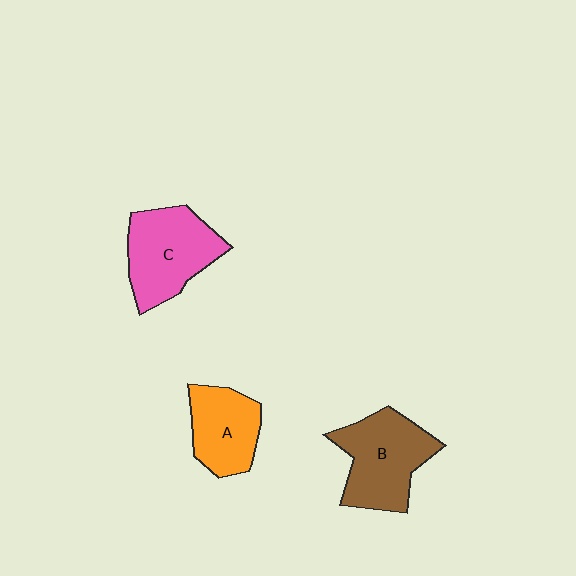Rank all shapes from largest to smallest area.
From largest to smallest: B (brown), C (pink), A (orange).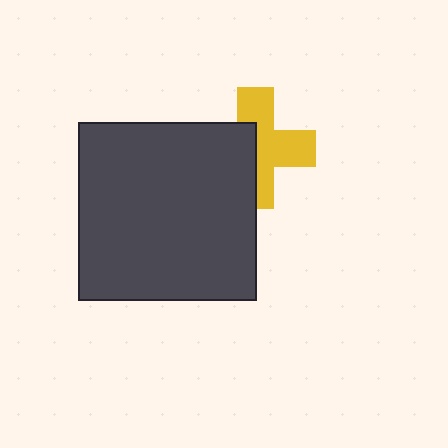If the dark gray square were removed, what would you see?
You would see the complete yellow cross.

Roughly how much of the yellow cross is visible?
About half of it is visible (roughly 55%).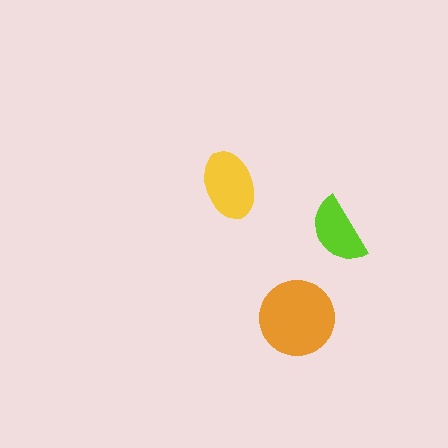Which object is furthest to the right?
The lime semicircle is rightmost.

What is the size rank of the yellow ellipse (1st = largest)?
2nd.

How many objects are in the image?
There are 3 objects in the image.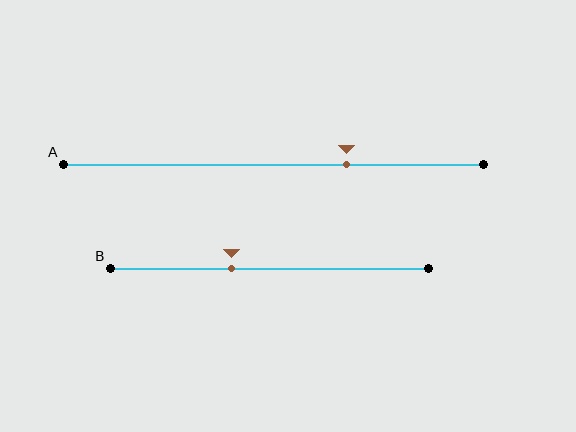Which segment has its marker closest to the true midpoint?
Segment B has its marker closest to the true midpoint.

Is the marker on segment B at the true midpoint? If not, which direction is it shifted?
No, the marker on segment B is shifted to the left by about 12% of the segment length.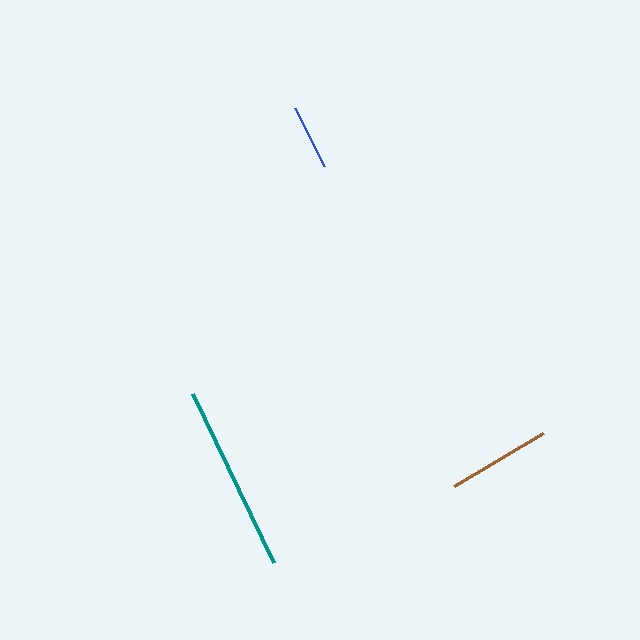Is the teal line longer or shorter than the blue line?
The teal line is longer than the blue line.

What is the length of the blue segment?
The blue segment is approximately 65 pixels long.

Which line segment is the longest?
The teal line is the longest at approximately 187 pixels.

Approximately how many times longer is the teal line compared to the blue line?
The teal line is approximately 2.9 times the length of the blue line.